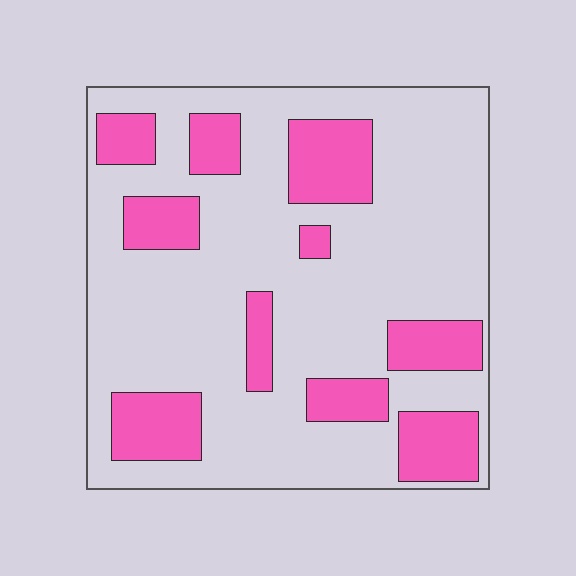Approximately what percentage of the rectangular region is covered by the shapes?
Approximately 25%.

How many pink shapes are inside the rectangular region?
10.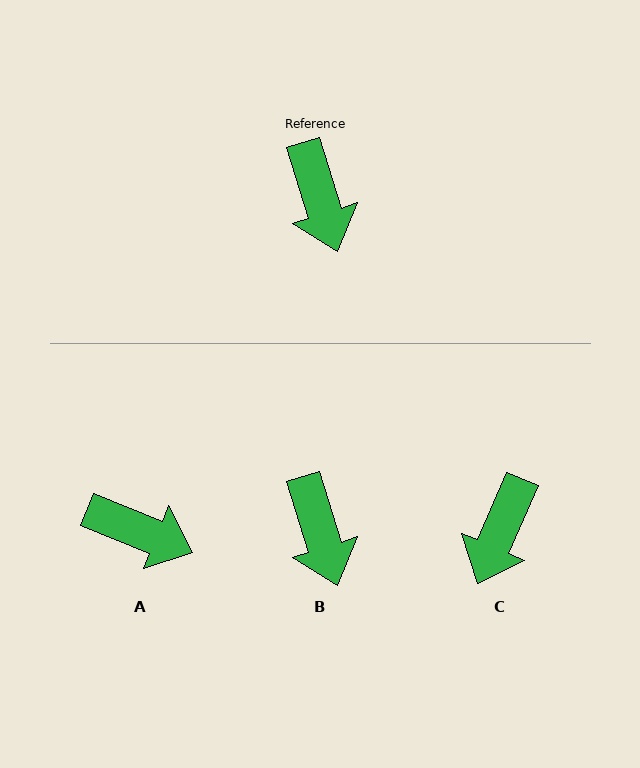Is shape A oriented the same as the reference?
No, it is off by about 51 degrees.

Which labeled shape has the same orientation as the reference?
B.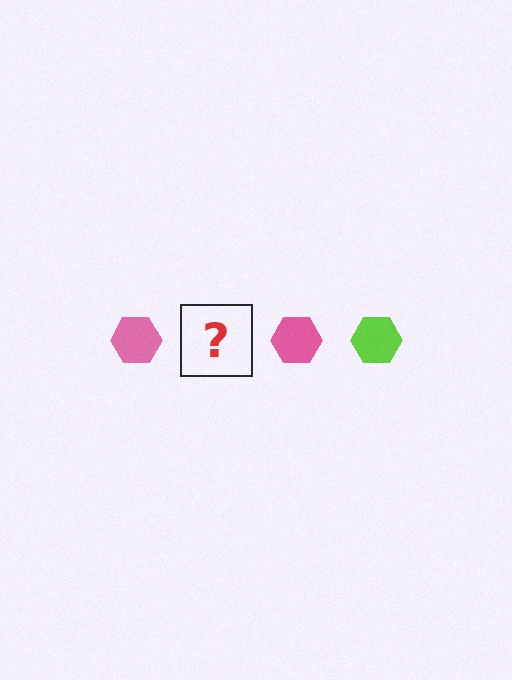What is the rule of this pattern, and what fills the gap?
The rule is that the pattern cycles through pink, lime hexagons. The gap should be filled with a lime hexagon.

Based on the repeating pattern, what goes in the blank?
The blank should be a lime hexagon.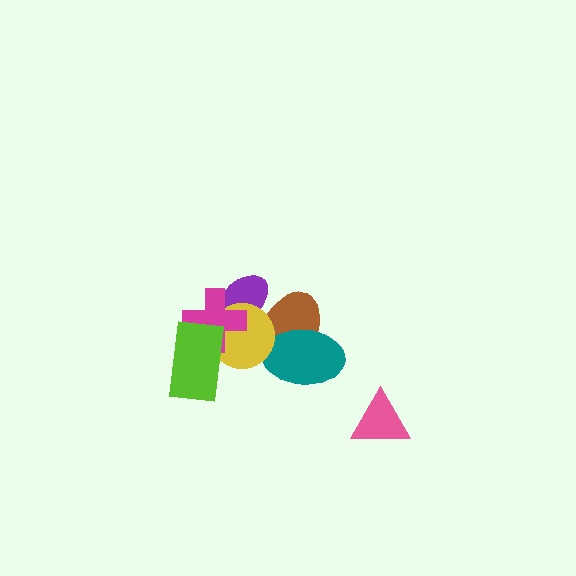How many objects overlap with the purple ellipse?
3 objects overlap with the purple ellipse.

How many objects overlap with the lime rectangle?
2 objects overlap with the lime rectangle.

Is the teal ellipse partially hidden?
Yes, it is partially covered by another shape.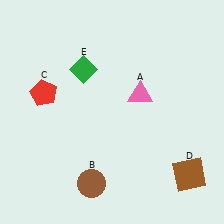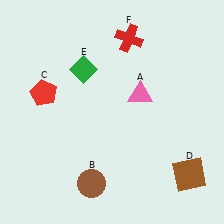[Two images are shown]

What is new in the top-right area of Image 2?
A red cross (F) was added in the top-right area of Image 2.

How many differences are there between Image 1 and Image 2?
There is 1 difference between the two images.